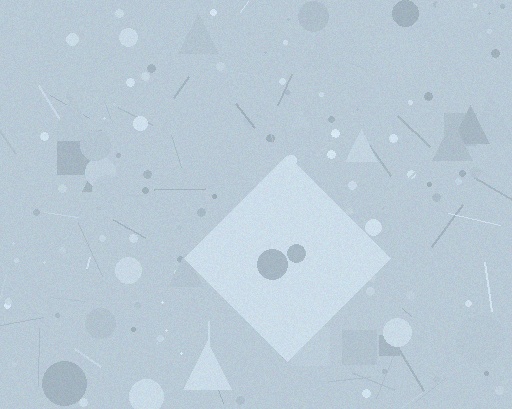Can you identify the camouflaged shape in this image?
The camouflaged shape is a diamond.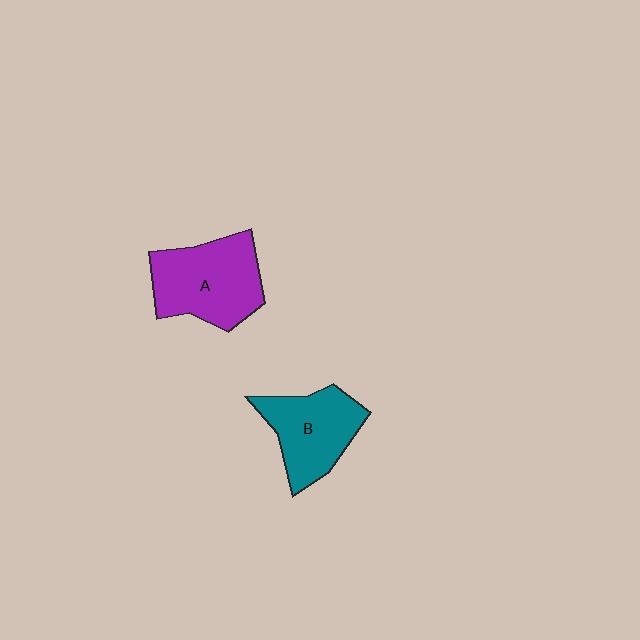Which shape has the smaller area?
Shape B (teal).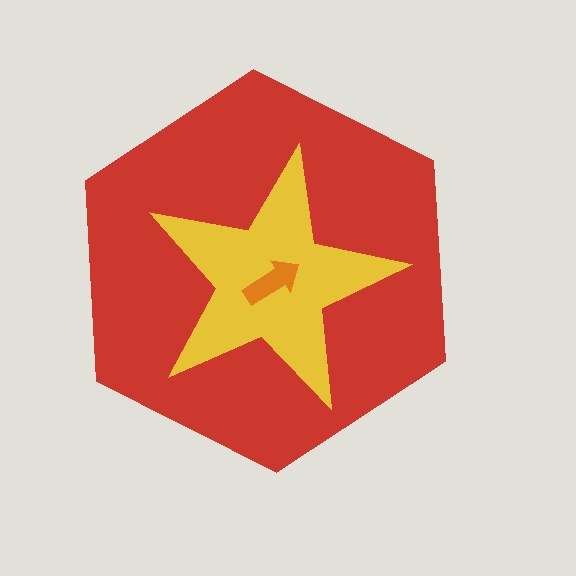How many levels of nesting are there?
3.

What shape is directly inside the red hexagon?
The yellow star.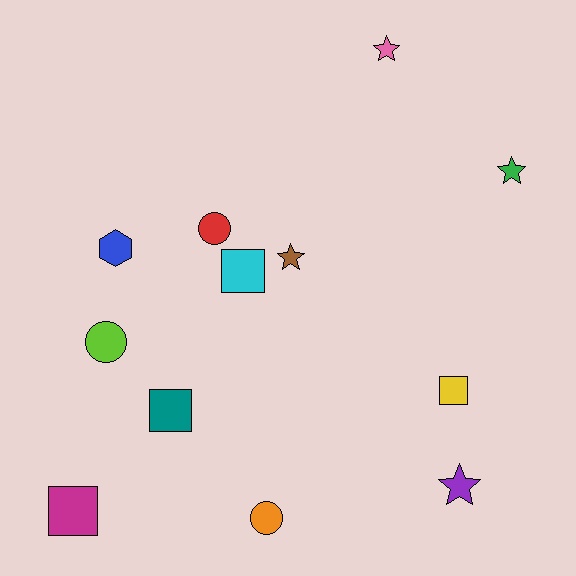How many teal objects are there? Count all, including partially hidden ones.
There is 1 teal object.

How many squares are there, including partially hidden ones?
There are 4 squares.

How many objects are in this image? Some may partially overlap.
There are 12 objects.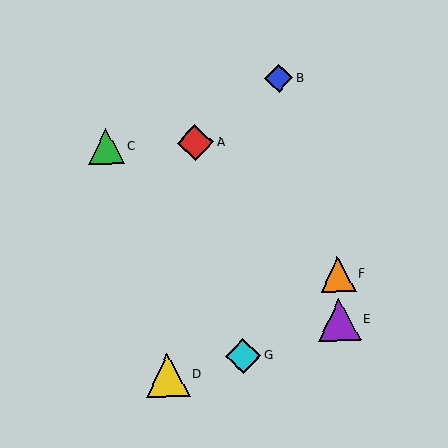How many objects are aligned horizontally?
2 objects (A, C) are aligned horizontally.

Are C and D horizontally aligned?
No, C is at y≈146 and D is at y≈375.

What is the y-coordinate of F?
Object F is at y≈274.